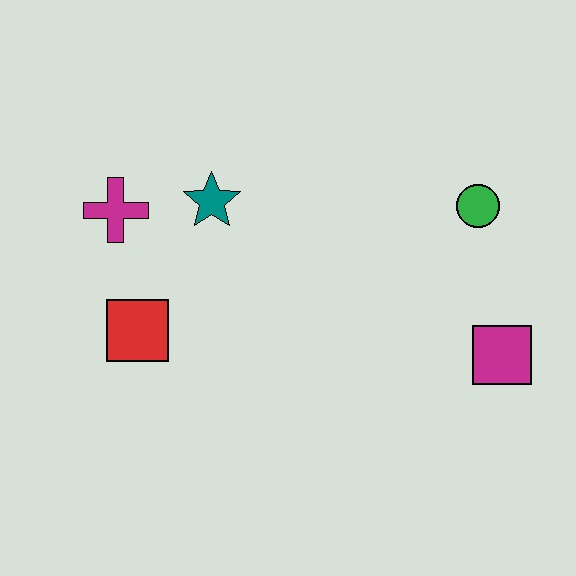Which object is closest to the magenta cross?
The teal star is closest to the magenta cross.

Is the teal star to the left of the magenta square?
Yes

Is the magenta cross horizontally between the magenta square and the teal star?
No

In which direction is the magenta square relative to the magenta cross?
The magenta square is to the right of the magenta cross.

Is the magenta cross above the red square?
Yes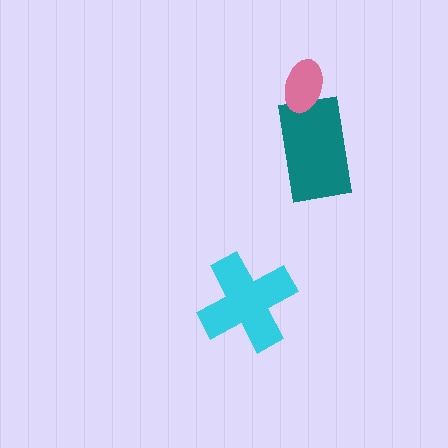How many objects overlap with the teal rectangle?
1 object overlaps with the teal rectangle.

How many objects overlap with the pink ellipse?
1 object overlaps with the pink ellipse.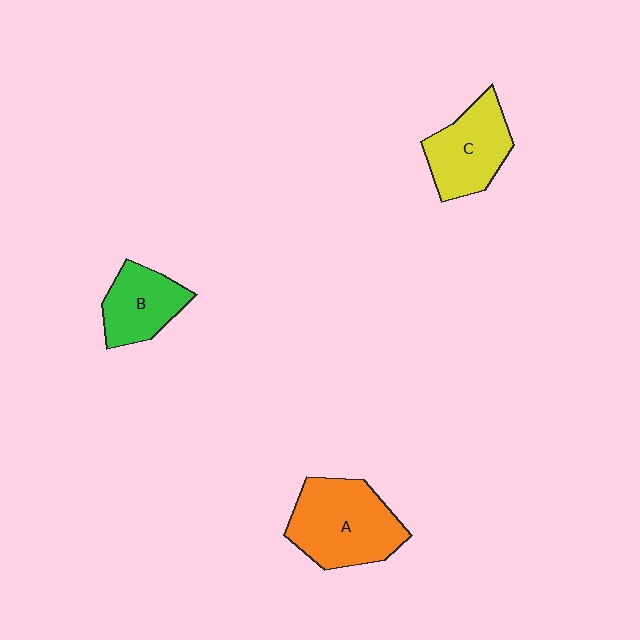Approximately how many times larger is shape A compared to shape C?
Approximately 1.3 times.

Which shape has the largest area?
Shape A (orange).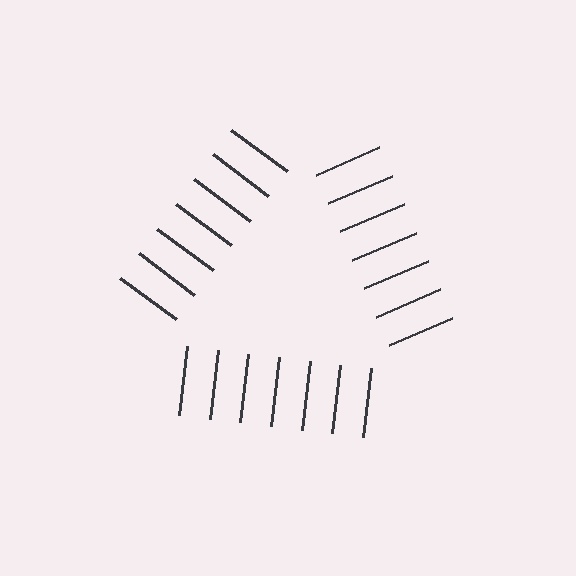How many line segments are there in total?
21 — 7 along each of the 3 edges.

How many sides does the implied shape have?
3 sides — the line-ends trace a triangle.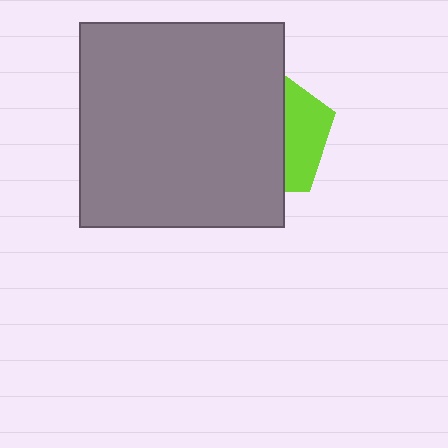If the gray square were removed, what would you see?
You would see the complete lime pentagon.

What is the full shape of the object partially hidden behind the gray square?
The partially hidden object is a lime pentagon.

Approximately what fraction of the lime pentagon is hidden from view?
Roughly 68% of the lime pentagon is hidden behind the gray square.